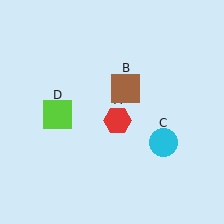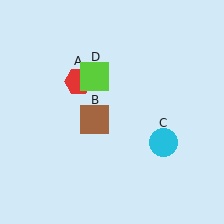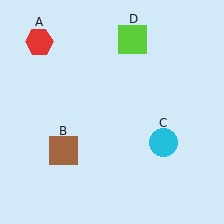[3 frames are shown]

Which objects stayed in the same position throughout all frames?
Cyan circle (object C) remained stationary.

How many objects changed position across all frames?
3 objects changed position: red hexagon (object A), brown square (object B), lime square (object D).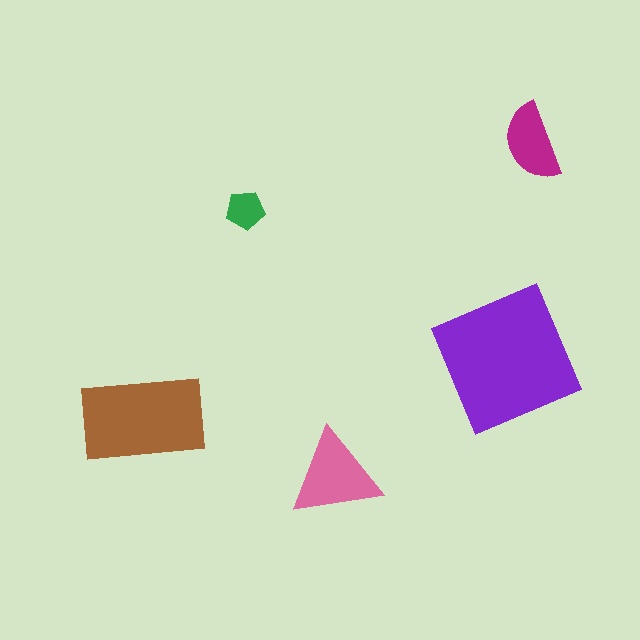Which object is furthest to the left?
The brown rectangle is leftmost.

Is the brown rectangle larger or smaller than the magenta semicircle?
Larger.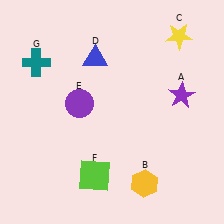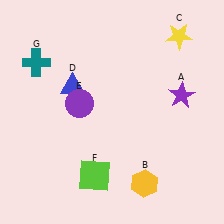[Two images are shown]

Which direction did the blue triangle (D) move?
The blue triangle (D) moved down.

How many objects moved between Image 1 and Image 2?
1 object moved between the two images.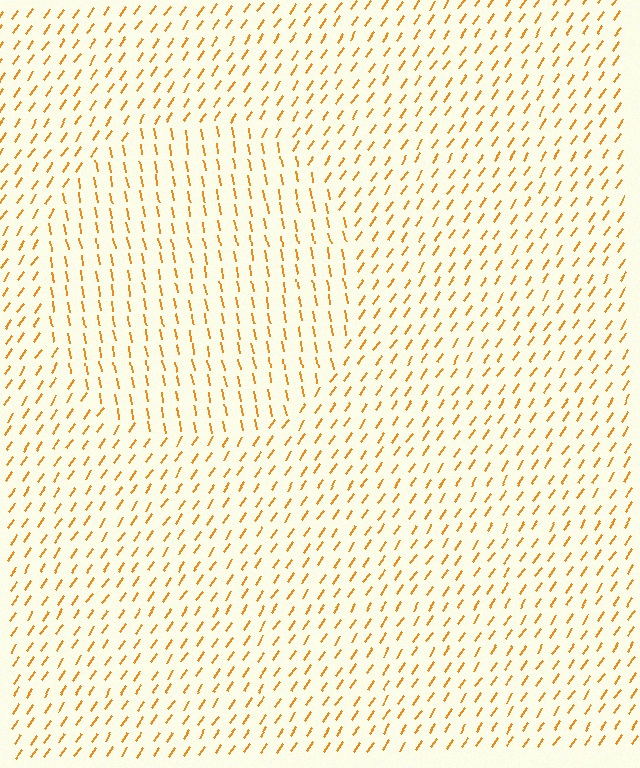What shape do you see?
I see a circle.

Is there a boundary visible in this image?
Yes, there is a texture boundary formed by a change in line orientation.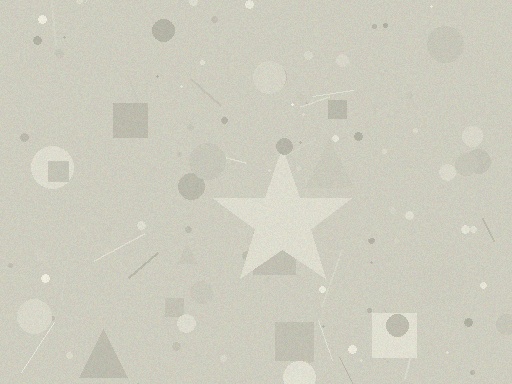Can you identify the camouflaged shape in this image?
The camouflaged shape is a star.